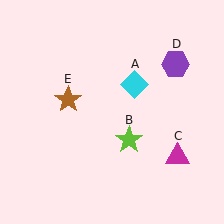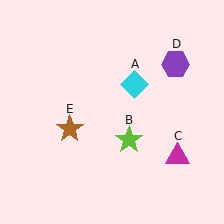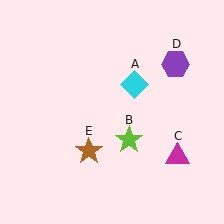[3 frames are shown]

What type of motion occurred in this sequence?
The brown star (object E) rotated counterclockwise around the center of the scene.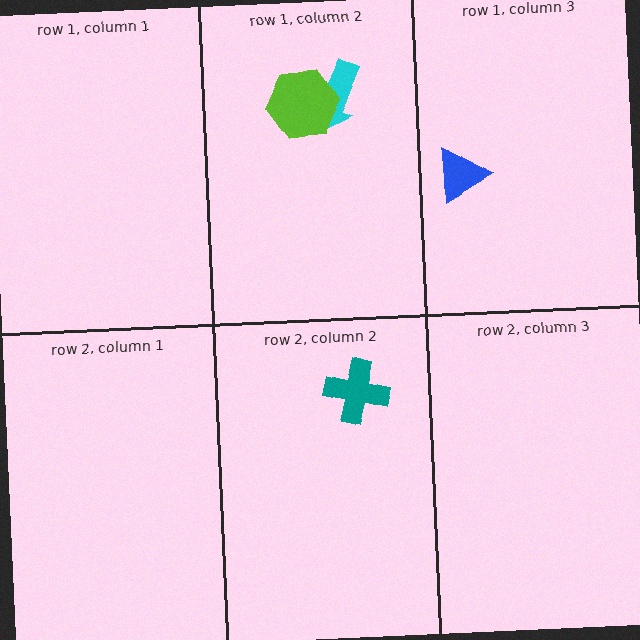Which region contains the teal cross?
The row 2, column 2 region.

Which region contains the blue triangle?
The row 1, column 3 region.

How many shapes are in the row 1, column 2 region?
2.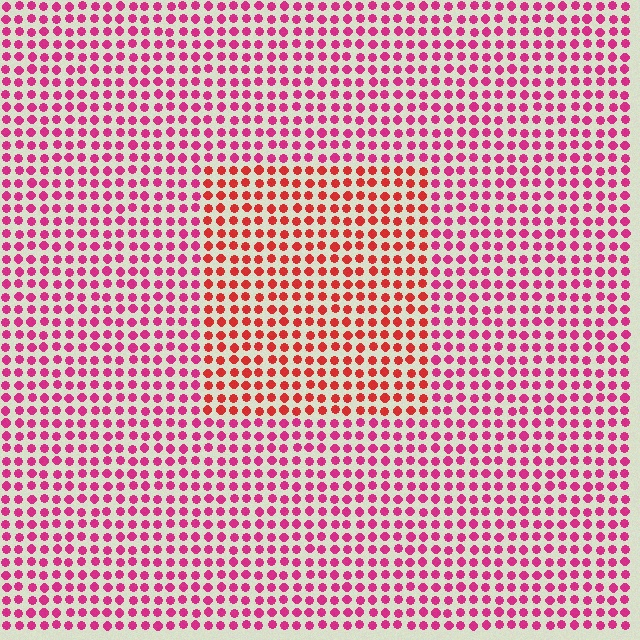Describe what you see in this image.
The image is filled with small magenta elements in a uniform arrangement. A rectangle-shaped region is visible where the elements are tinted to a slightly different hue, forming a subtle color boundary.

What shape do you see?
I see a rectangle.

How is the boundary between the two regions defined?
The boundary is defined purely by a slight shift in hue (about 32 degrees). Spacing, size, and orientation are identical on both sides.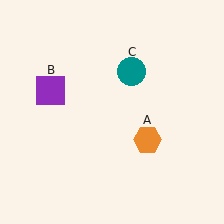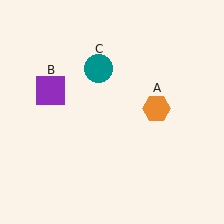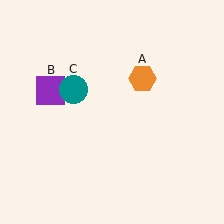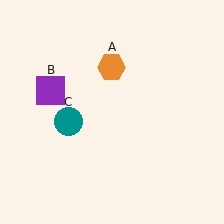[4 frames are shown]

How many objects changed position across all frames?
2 objects changed position: orange hexagon (object A), teal circle (object C).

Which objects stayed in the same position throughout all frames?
Purple square (object B) remained stationary.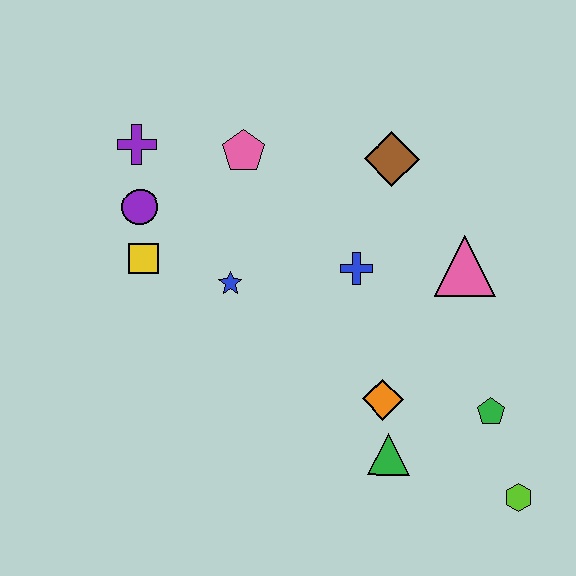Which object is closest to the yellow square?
The purple circle is closest to the yellow square.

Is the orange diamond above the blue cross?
No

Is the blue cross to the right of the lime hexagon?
No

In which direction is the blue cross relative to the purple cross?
The blue cross is to the right of the purple cross.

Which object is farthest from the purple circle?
The lime hexagon is farthest from the purple circle.